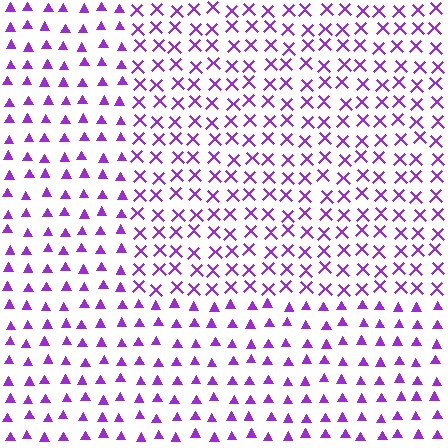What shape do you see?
I see a rectangle.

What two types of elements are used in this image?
The image uses X marks inside the rectangle region and triangles outside it.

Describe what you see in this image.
The image is filled with small purple elements arranged in a uniform grid. A rectangle-shaped region contains X marks, while the surrounding area contains triangles. The boundary is defined purely by the change in element shape.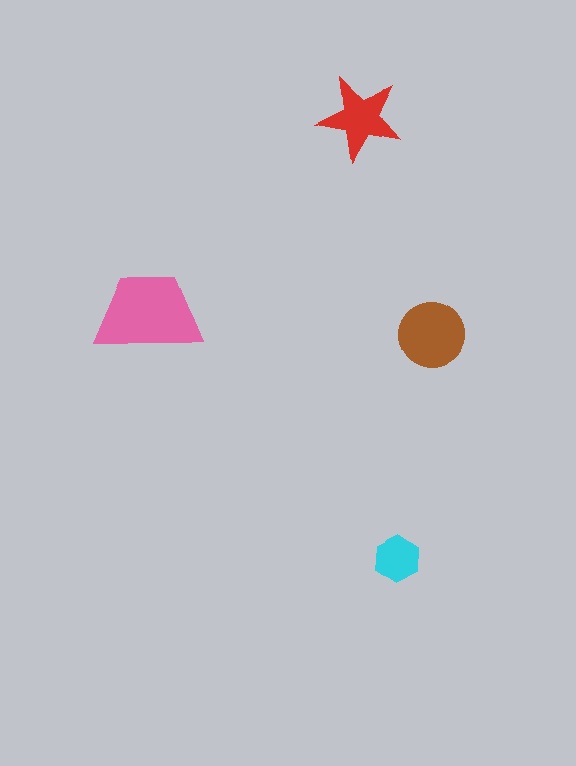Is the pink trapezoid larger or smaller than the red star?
Larger.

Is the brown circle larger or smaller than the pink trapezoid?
Smaller.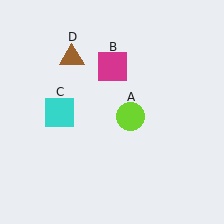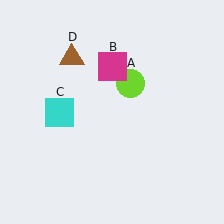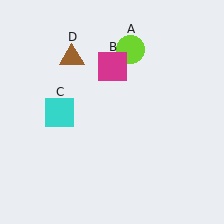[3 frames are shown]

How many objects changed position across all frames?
1 object changed position: lime circle (object A).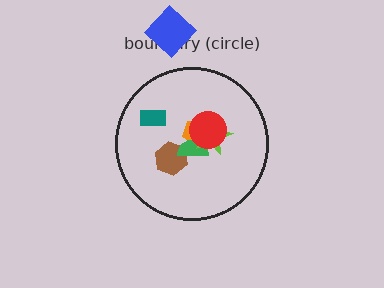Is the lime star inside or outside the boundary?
Inside.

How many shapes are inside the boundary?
6 inside, 1 outside.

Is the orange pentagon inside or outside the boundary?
Inside.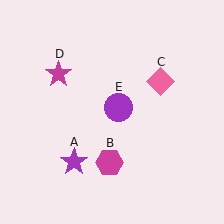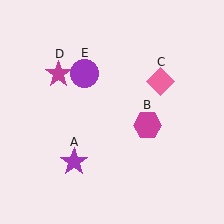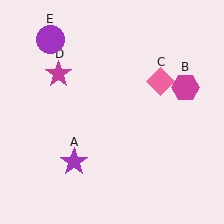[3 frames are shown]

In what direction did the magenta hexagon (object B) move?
The magenta hexagon (object B) moved up and to the right.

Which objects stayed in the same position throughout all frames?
Purple star (object A) and pink diamond (object C) and magenta star (object D) remained stationary.